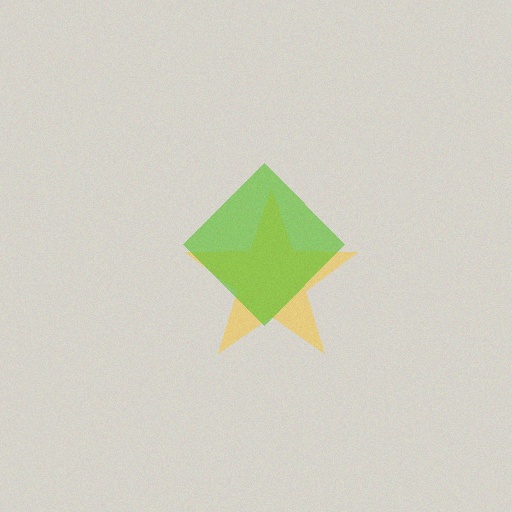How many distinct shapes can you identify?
There are 2 distinct shapes: a yellow star, a lime diamond.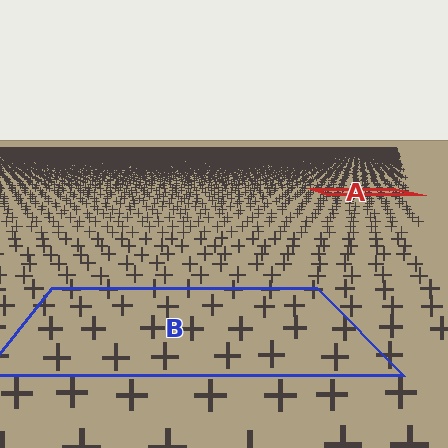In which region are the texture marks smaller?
The texture marks are smaller in region A, because it is farther away.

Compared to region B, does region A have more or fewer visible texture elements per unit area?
Region A has more texture elements per unit area — they are packed more densely because it is farther away.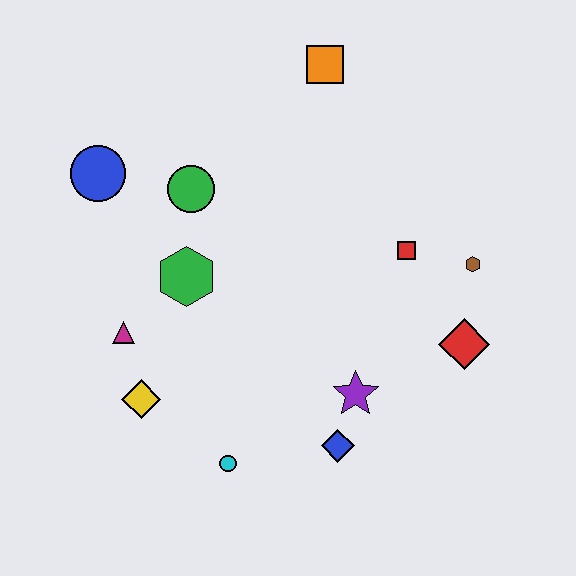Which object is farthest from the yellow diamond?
The orange square is farthest from the yellow diamond.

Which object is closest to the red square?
The brown hexagon is closest to the red square.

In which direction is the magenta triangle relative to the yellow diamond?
The magenta triangle is above the yellow diamond.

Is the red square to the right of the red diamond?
No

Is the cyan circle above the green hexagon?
No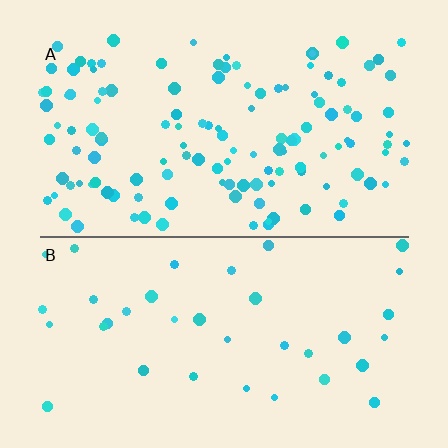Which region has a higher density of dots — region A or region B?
A (the top).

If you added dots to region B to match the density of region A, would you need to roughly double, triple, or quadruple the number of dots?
Approximately triple.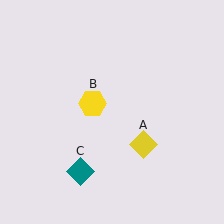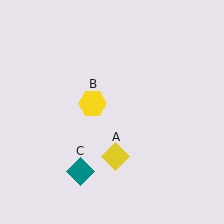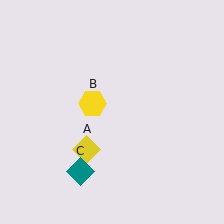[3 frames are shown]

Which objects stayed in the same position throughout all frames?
Yellow hexagon (object B) and teal diamond (object C) remained stationary.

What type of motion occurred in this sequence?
The yellow diamond (object A) rotated clockwise around the center of the scene.